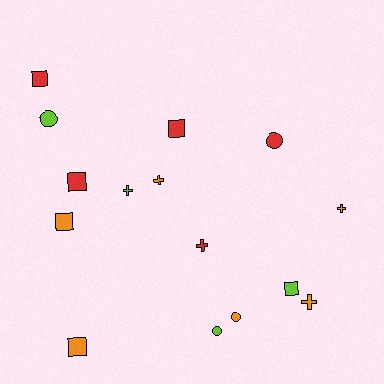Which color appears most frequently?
Orange, with 6 objects.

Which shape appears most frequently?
Square, with 6 objects.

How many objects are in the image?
There are 15 objects.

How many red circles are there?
There is 1 red circle.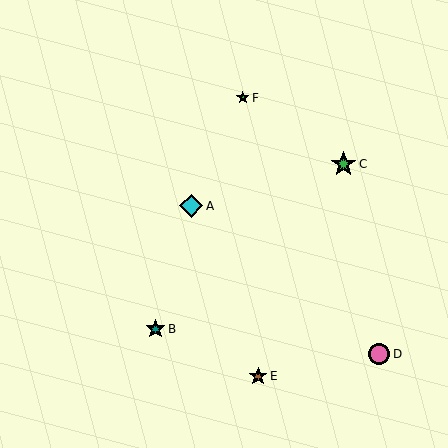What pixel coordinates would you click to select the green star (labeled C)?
Click at (344, 164) to select the green star C.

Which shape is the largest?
The green star (labeled C) is the largest.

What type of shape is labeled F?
Shape F is a green star.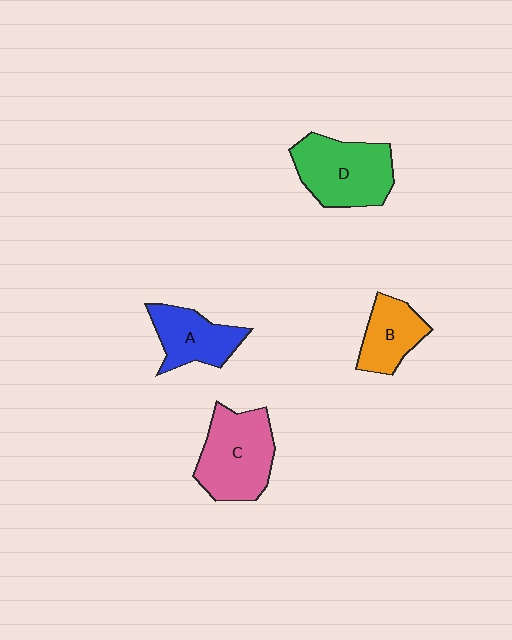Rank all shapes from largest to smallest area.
From largest to smallest: C (pink), D (green), A (blue), B (orange).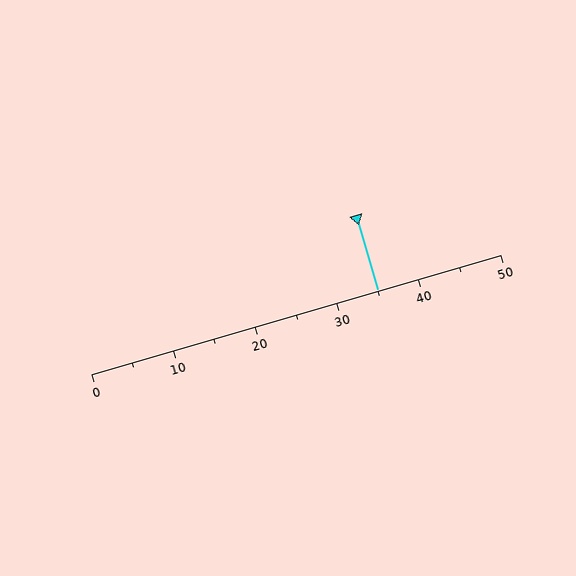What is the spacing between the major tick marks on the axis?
The major ticks are spaced 10 apart.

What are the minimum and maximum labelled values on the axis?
The axis runs from 0 to 50.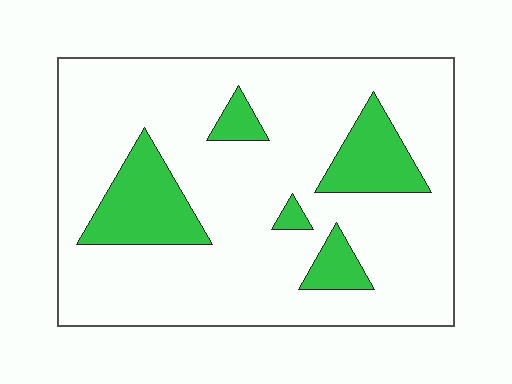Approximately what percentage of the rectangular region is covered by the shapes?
Approximately 20%.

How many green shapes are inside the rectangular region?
5.